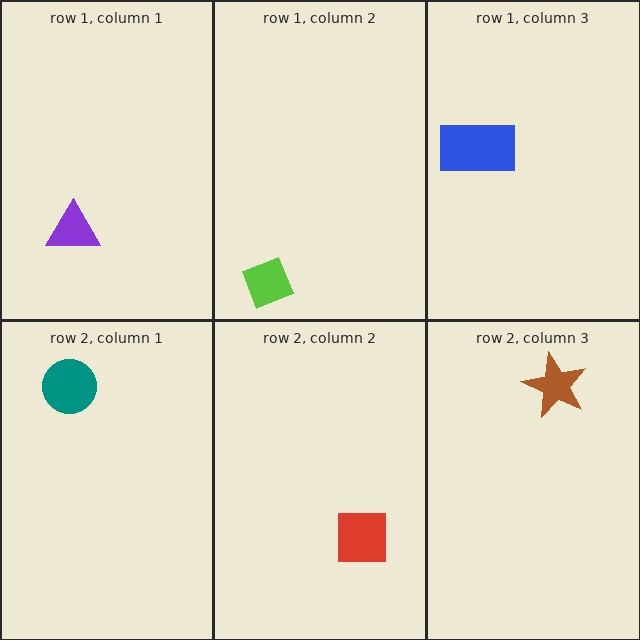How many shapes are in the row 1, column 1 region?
1.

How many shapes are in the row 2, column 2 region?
1.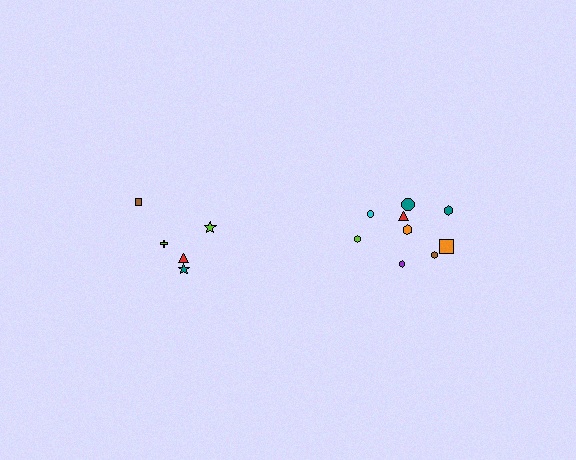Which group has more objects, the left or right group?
The right group.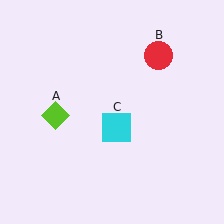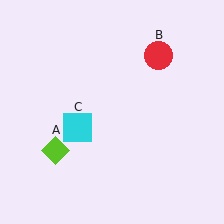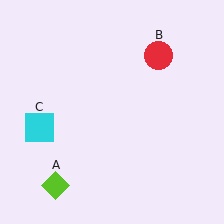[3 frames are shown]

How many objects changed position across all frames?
2 objects changed position: lime diamond (object A), cyan square (object C).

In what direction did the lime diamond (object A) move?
The lime diamond (object A) moved down.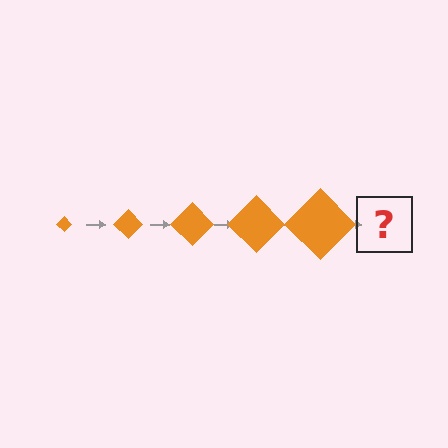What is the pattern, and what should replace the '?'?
The pattern is that the diamond gets progressively larger each step. The '?' should be an orange diamond, larger than the previous one.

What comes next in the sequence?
The next element should be an orange diamond, larger than the previous one.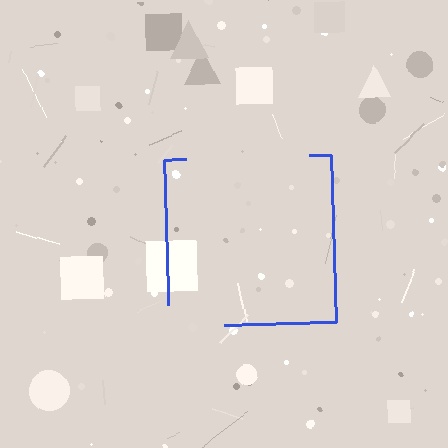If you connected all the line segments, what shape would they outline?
They would outline a square.